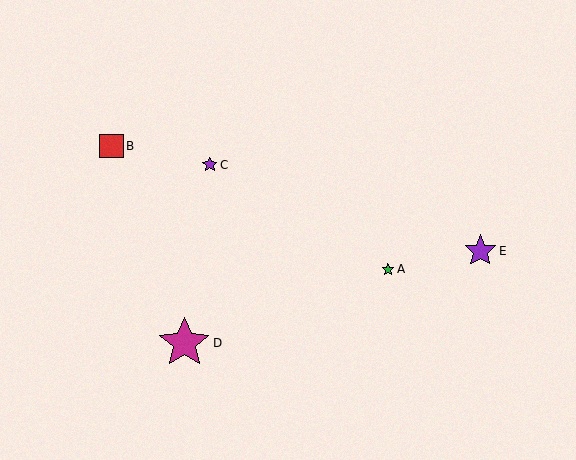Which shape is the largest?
The magenta star (labeled D) is the largest.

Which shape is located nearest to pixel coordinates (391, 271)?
The green star (labeled A) at (388, 269) is nearest to that location.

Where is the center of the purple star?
The center of the purple star is at (480, 251).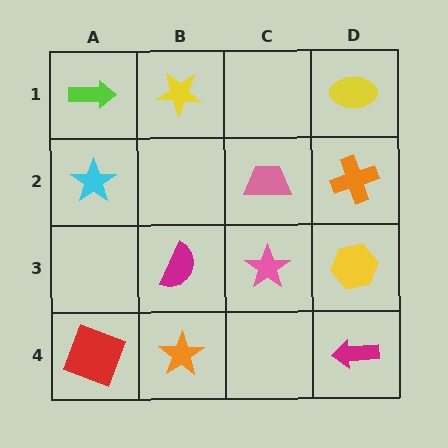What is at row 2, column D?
An orange cross.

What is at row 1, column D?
A yellow ellipse.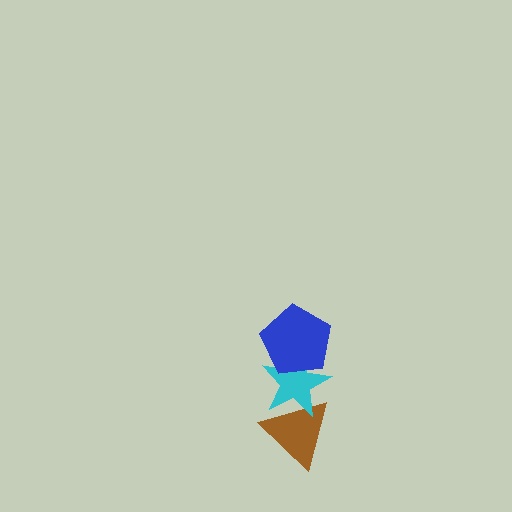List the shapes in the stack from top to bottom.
From top to bottom: the blue pentagon, the cyan star, the brown triangle.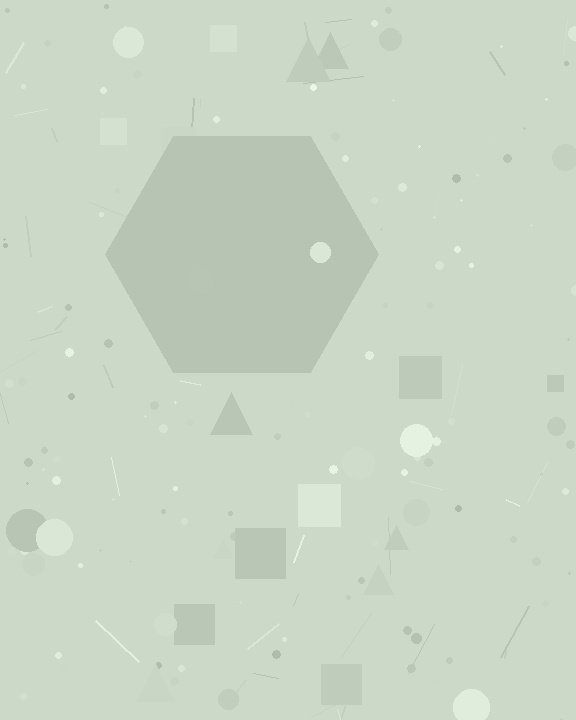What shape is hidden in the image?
A hexagon is hidden in the image.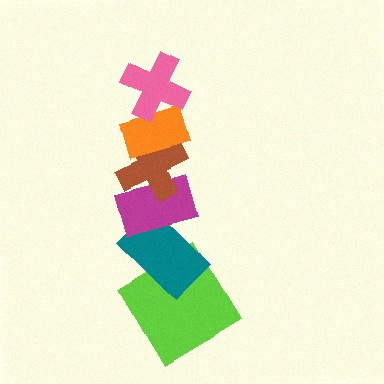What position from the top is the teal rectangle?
The teal rectangle is 5th from the top.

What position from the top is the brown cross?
The brown cross is 3rd from the top.